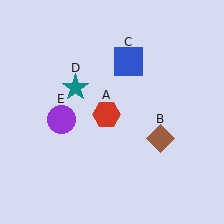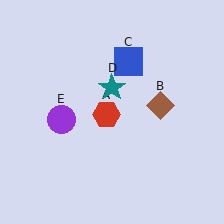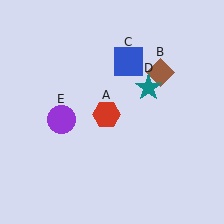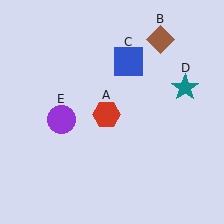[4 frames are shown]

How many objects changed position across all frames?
2 objects changed position: brown diamond (object B), teal star (object D).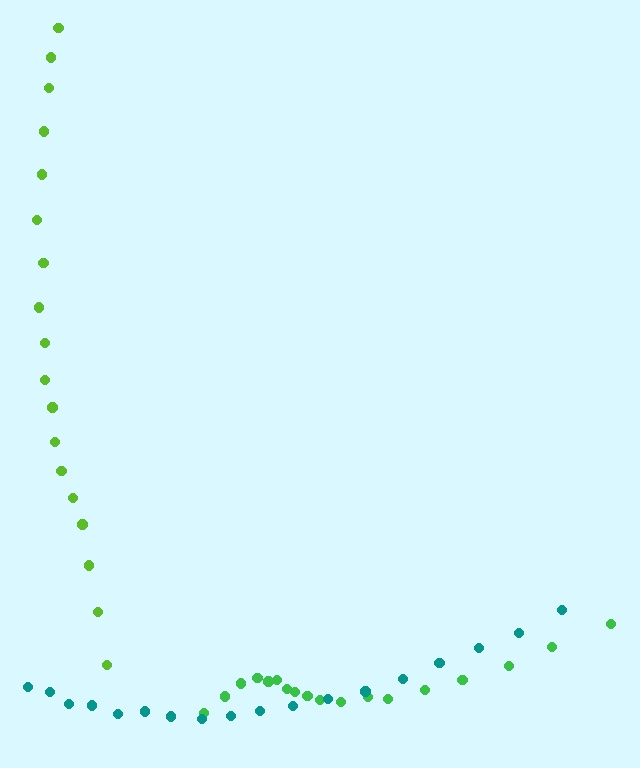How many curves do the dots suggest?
There are 3 distinct paths.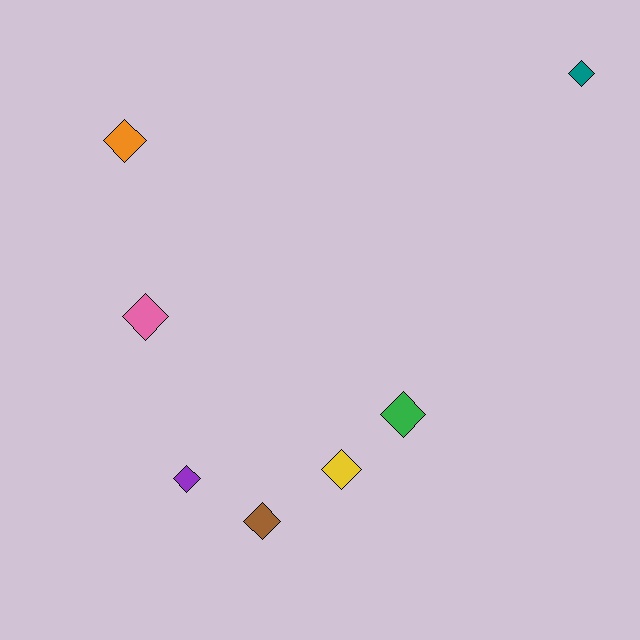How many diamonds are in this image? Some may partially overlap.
There are 7 diamonds.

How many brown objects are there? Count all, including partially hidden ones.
There is 1 brown object.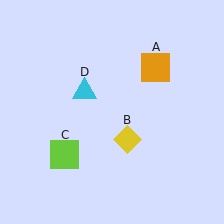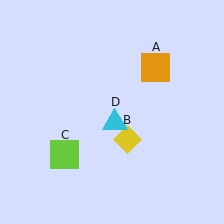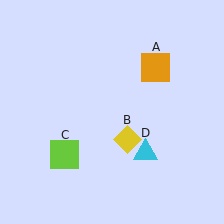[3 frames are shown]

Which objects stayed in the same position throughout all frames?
Orange square (object A) and yellow diamond (object B) and lime square (object C) remained stationary.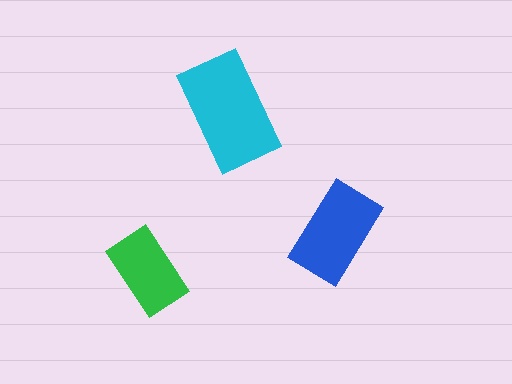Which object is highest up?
The cyan rectangle is topmost.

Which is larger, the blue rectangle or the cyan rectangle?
The cyan one.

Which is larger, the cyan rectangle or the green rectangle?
The cyan one.